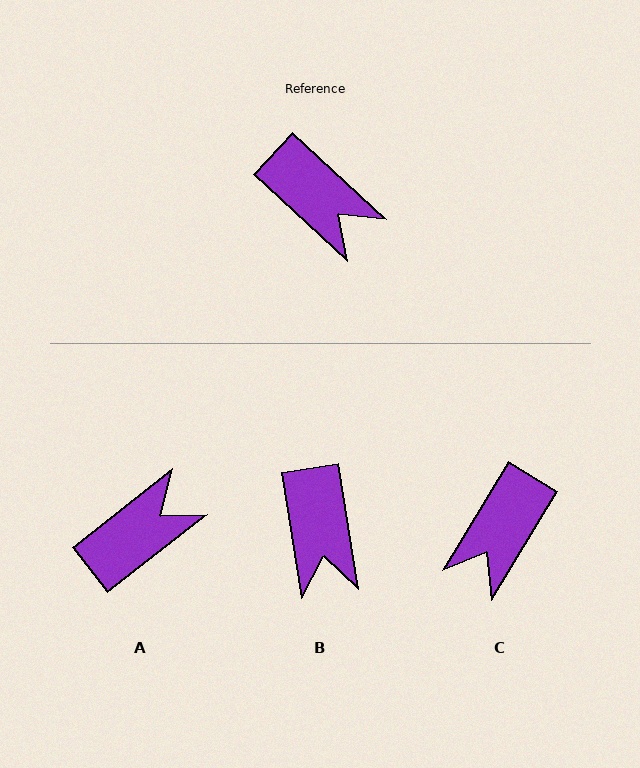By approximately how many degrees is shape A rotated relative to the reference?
Approximately 81 degrees counter-clockwise.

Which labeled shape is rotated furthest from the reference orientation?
A, about 81 degrees away.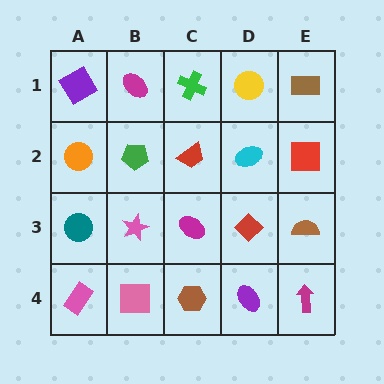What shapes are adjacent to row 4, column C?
A magenta ellipse (row 3, column C), a pink square (row 4, column B), a purple ellipse (row 4, column D).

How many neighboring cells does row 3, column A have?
3.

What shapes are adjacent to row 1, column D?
A cyan ellipse (row 2, column D), a green cross (row 1, column C), a brown rectangle (row 1, column E).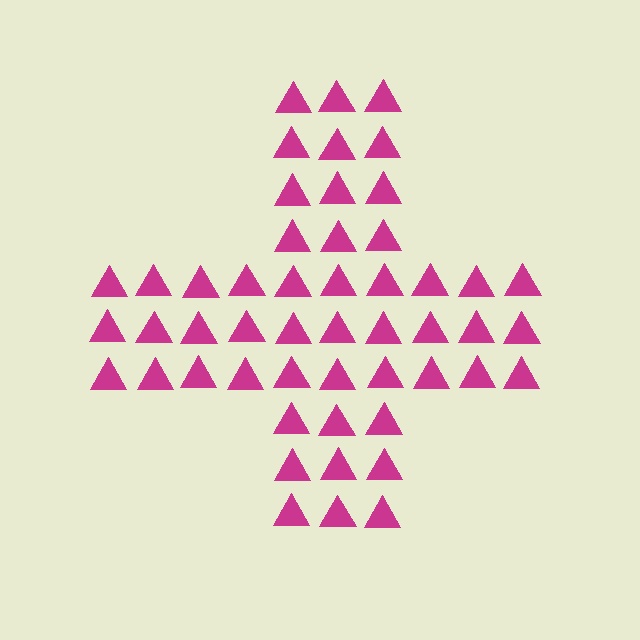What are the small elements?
The small elements are triangles.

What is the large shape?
The large shape is a cross.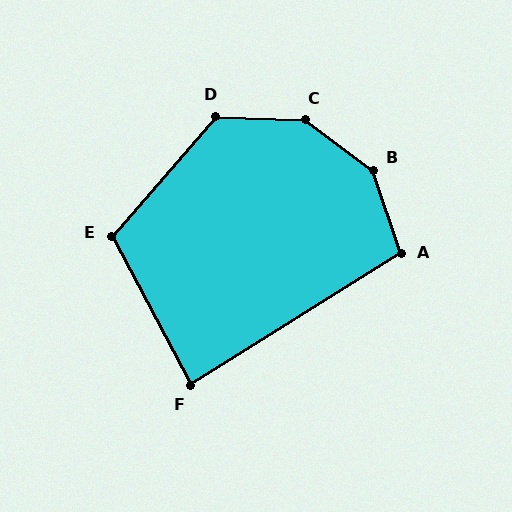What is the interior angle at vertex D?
Approximately 129 degrees (obtuse).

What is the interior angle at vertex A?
Approximately 104 degrees (obtuse).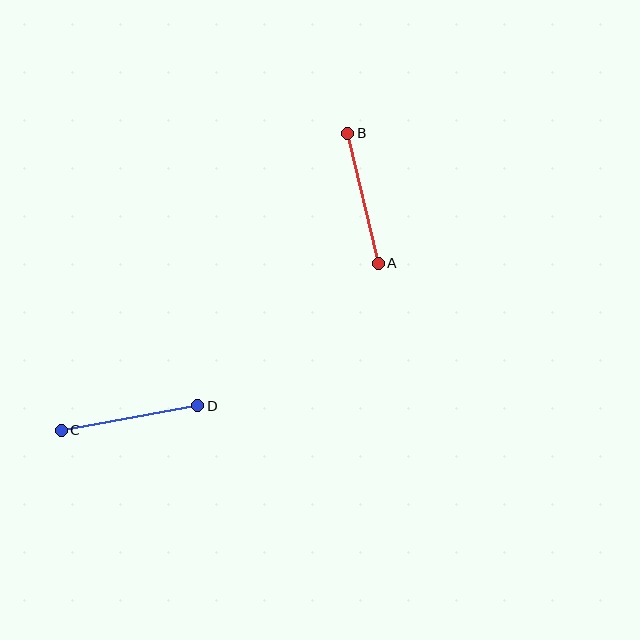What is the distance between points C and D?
The distance is approximately 139 pixels.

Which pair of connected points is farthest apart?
Points C and D are farthest apart.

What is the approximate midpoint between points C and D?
The midpoint is at approximately (129, 418) pixels.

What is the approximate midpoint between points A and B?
The midpoint is at approximately (363, 198) pixels.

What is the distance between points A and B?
The distance is approximately 133 pixels.